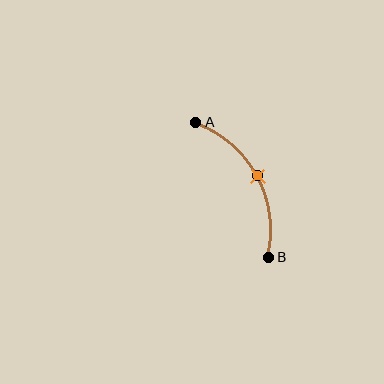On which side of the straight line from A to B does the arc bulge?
The arc bulges to the right of the straight line connecting A and B.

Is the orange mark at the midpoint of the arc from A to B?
Yes. The orange mark lies on the arc at equal arc-length from both A and B — it is the arc midpoint.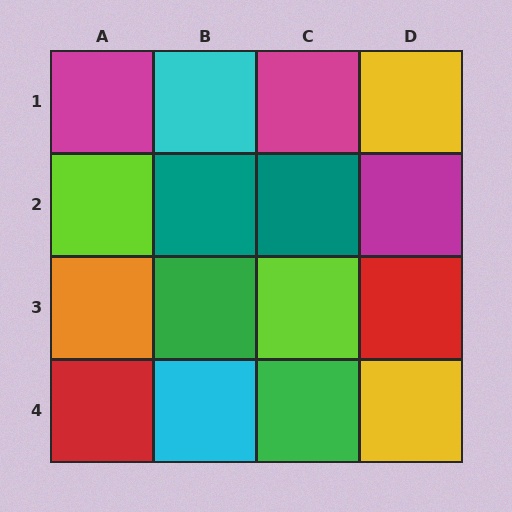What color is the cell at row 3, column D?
Red.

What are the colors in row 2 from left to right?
Lime, teal, teal, magenta.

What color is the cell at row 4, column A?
Red.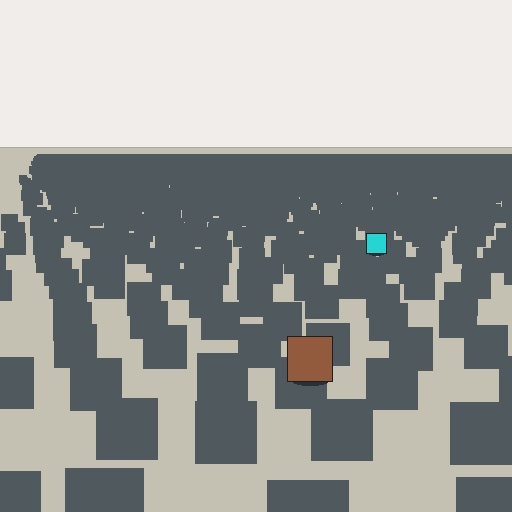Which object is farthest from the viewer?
The cyan square is farthest from the viewer. It appears smaller and the ground texture around it is denser.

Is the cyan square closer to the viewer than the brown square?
No. The brown square is closer — you can tell from the texture gradient: the ground texture is coarser near it.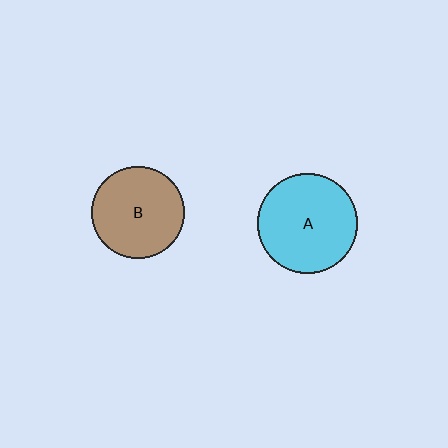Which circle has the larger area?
Circle A (cyan).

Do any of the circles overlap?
No, none of the circles overlap.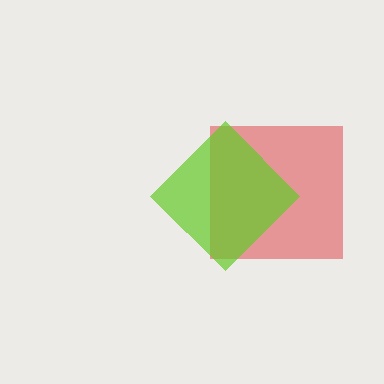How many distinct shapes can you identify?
There are 2 distinct shapes: a red square, a lime diamond.